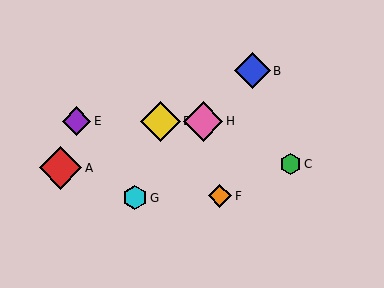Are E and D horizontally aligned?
Yes, both are at y≈121.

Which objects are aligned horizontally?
Objects D, E, H are aligned horizontally.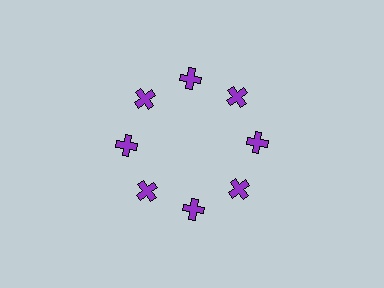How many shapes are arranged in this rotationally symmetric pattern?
There are 8 shapes, arranged in 8 groups of 1.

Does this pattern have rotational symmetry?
Yes, this pattern has 8-fold rotational symmetry. It looks the same after rotating 45 degrees around the center.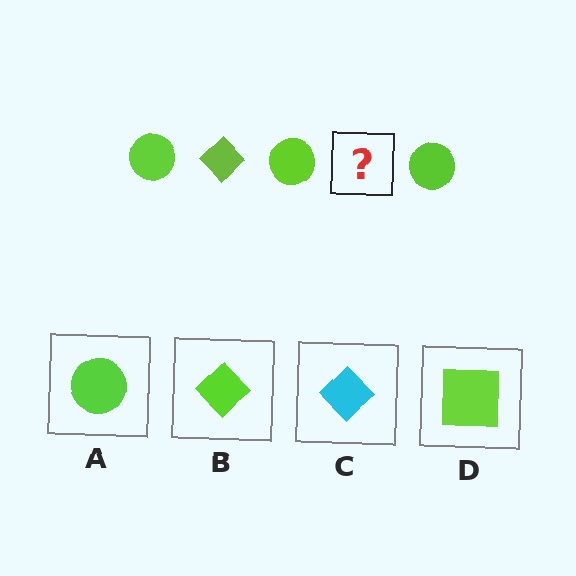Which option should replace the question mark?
Option B.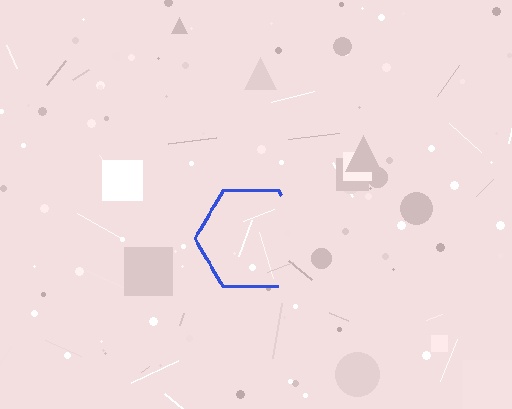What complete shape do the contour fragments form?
The contour fragments form a hexagon.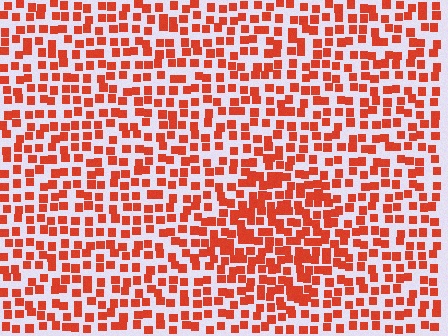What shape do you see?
I see a diamond.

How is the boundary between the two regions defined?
The boundary is defined by a change in element density (approximately 1.6x ratio). All elements are the same color, size, and shape.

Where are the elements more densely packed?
The elements are more densely packed inside the diamond boundary.